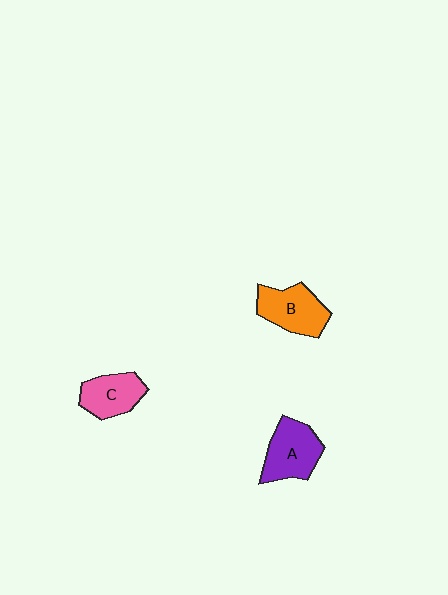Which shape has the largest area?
Shape A (purple).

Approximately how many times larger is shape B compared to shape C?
Approximately 1.2 times.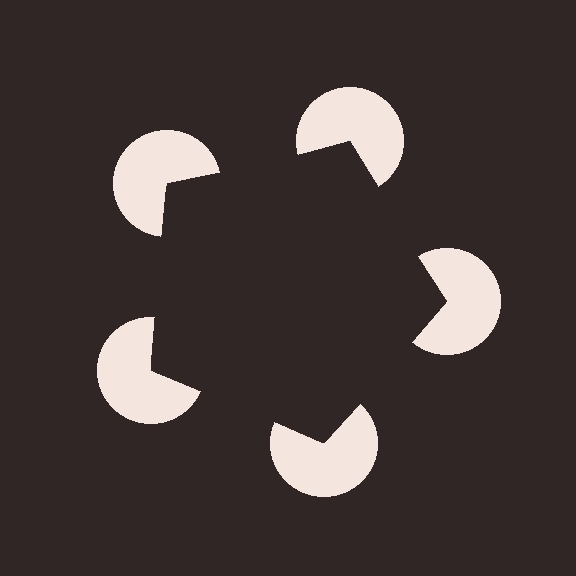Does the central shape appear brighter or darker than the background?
It typically appears slightly darker than the background, even though no actual brightness change is drawn.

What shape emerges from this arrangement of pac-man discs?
An illusory pentagon — its edges are inferred from the aligned wedge cuts in the pac-man discs, not physically drawn.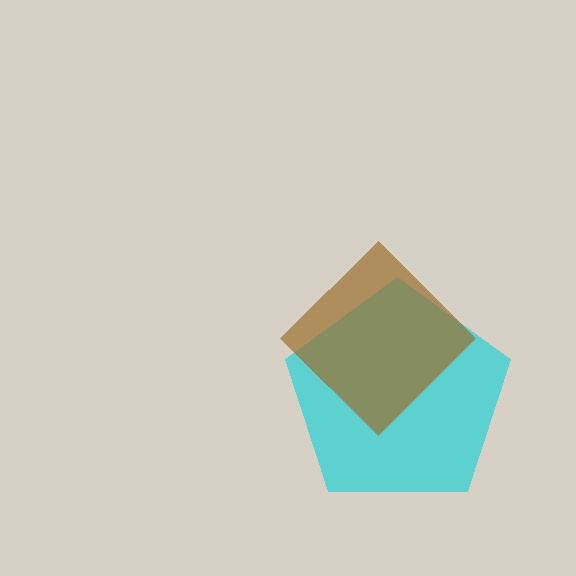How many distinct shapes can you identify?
There are 2 distinct shapes: a cyan pentagon, a brown diamond.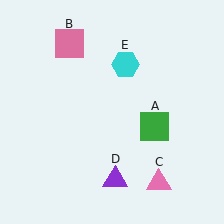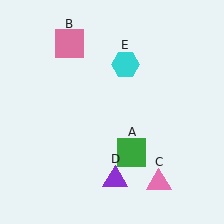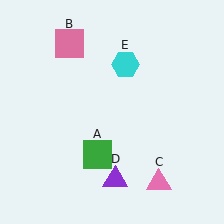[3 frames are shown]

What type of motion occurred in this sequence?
The green square (object A) rotated clockwise around the center of the scene.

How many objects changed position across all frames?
1 object changed position: green square (object A).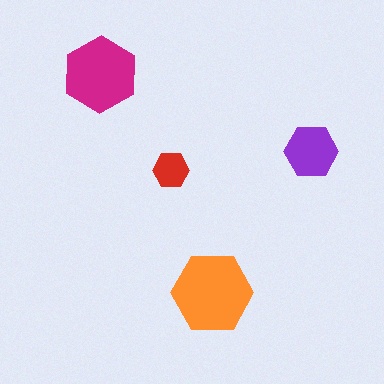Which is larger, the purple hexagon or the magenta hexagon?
The magenta one.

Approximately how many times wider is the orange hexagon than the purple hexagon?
About 1.5 times wider.